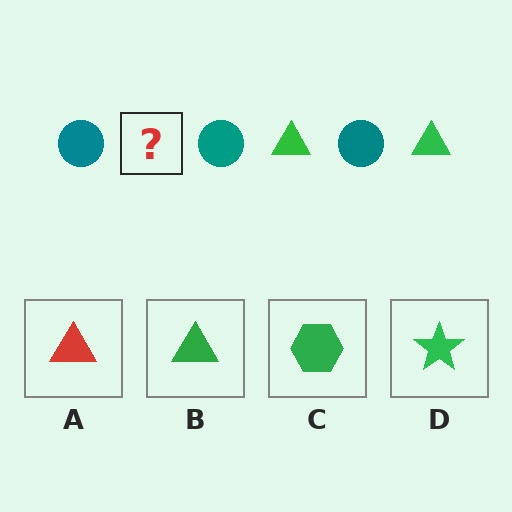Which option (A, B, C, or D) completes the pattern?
B.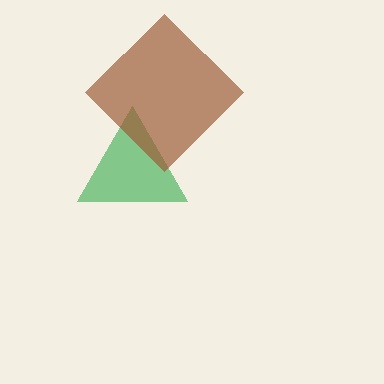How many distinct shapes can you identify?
There are 2 distinct shapes: a green triangle, a brown diamond.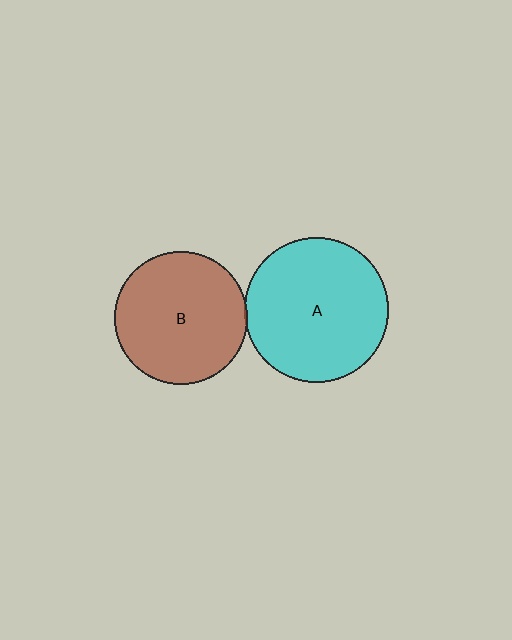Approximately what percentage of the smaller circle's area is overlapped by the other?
Approximately 5%.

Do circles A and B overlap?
Yes.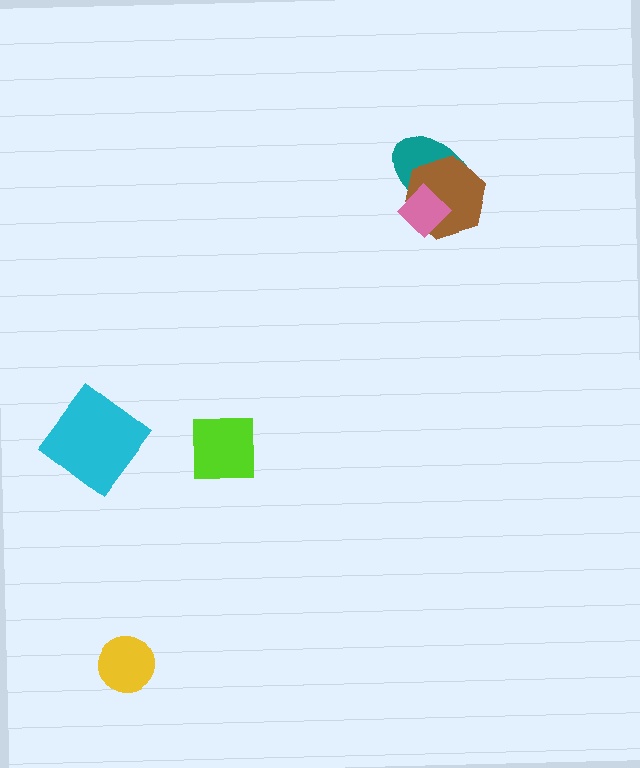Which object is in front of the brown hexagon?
The pink diamond is in front of the brown hexagon.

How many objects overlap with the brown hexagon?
2 objects overlap with the brown hexagon.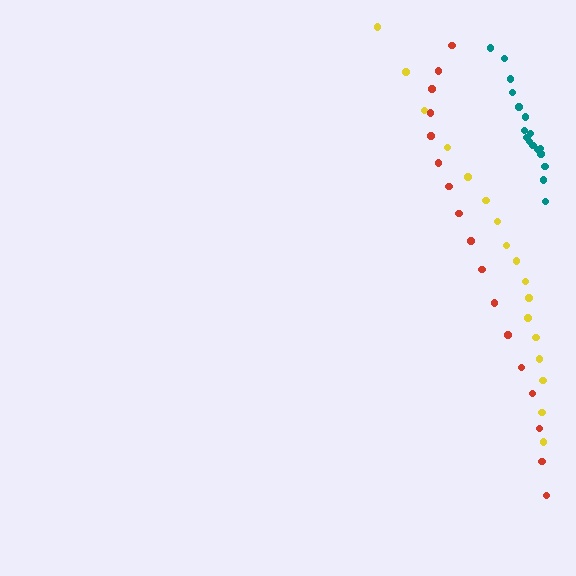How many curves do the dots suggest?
There are 3 distinct paths.